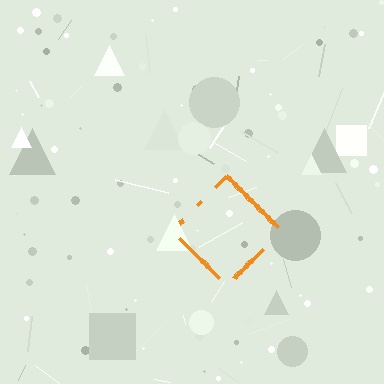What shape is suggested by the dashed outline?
The dashed outline suggests a diamond.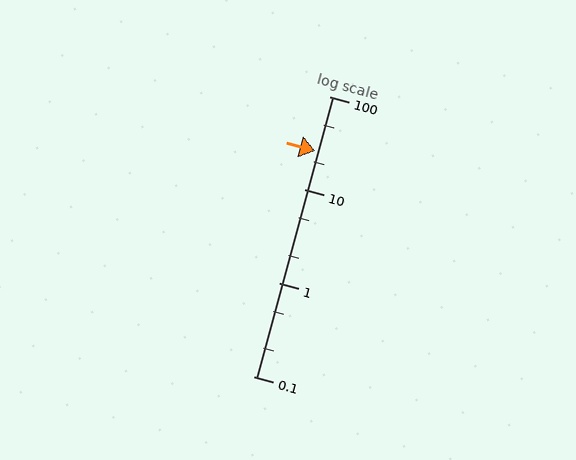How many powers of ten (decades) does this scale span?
The scale spans 3 decades, from 0.1 to 100.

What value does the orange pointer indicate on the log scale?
The pointer indicates approximately 26.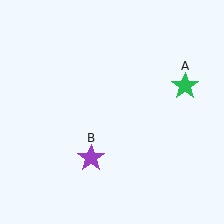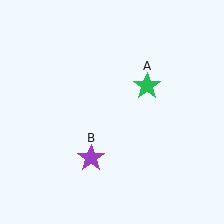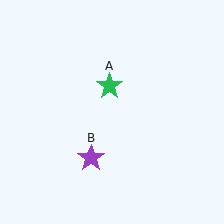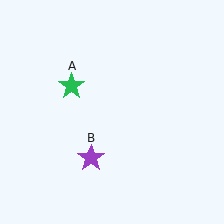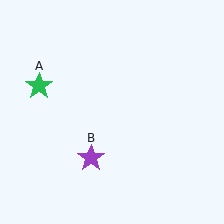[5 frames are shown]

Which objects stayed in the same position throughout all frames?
Purple star (object B) remained stationary.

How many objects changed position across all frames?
1 object changed position: green star (object A).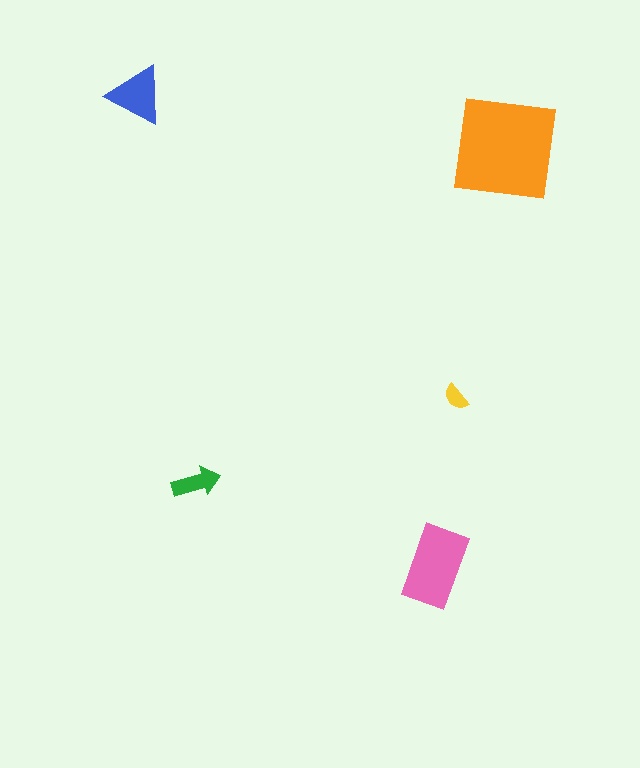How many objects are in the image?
There are 5 objects in the image.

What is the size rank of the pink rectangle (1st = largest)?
2nd.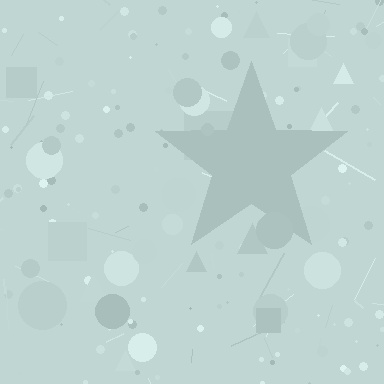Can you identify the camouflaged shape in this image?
The camouflaged shape is a star.